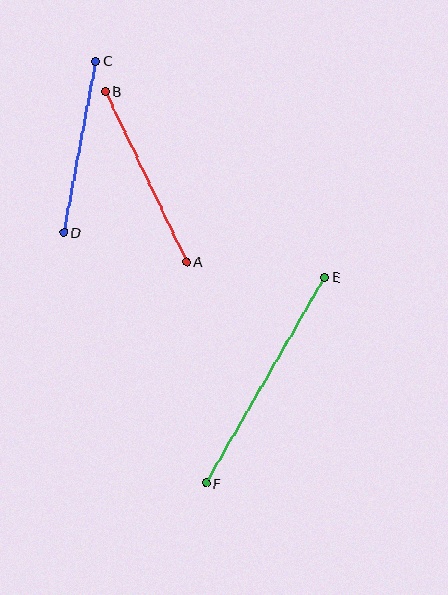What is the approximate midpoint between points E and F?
The midpoint is at approximately (265, 380) pixels.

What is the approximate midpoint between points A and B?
The midpoint is at approximately (146, 177) pixels.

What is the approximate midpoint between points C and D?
The midpoint is at approximately (80, 146) pixels.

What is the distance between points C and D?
The distance is approximately 174 pixels.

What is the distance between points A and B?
The distance is approximately 189 pixels.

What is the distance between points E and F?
The distance is approximately 238 pixels.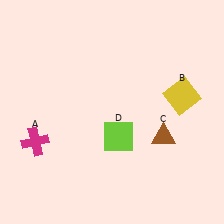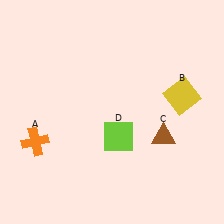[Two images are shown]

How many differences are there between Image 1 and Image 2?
There is 1 difference between the two images.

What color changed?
The cross (A) changed from magenta in Image 1 to orange in Image 2.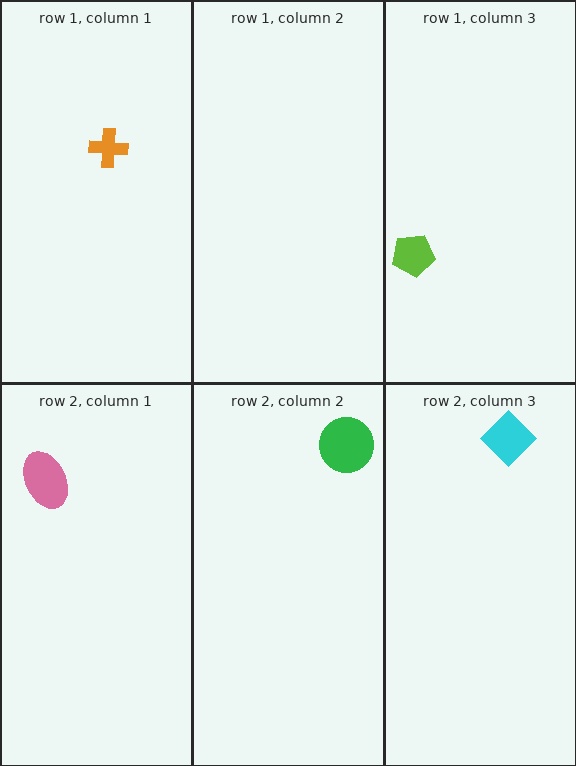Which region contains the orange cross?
The row 1, column 1 region.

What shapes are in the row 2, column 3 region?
The cyan diamond.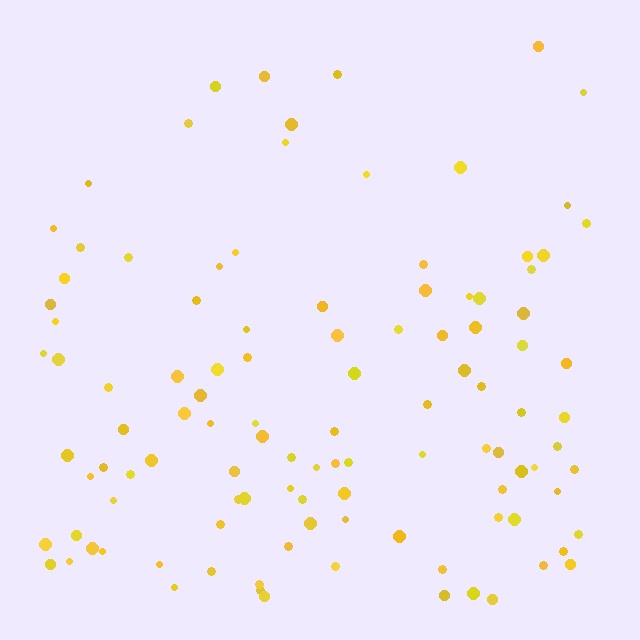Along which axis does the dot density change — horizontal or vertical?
Vertical.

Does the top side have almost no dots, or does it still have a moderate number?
Still a moderate number, just noticeably fewer than the bottom.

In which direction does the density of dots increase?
From top to bottom, with the bottom side densest.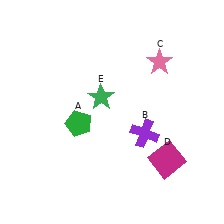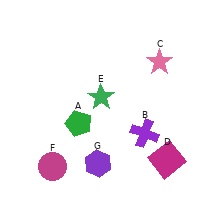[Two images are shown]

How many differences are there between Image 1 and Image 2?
There are 2 differences between the two images.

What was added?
A magenta circle (F), a purple hexagon (G) were added in Image 2.